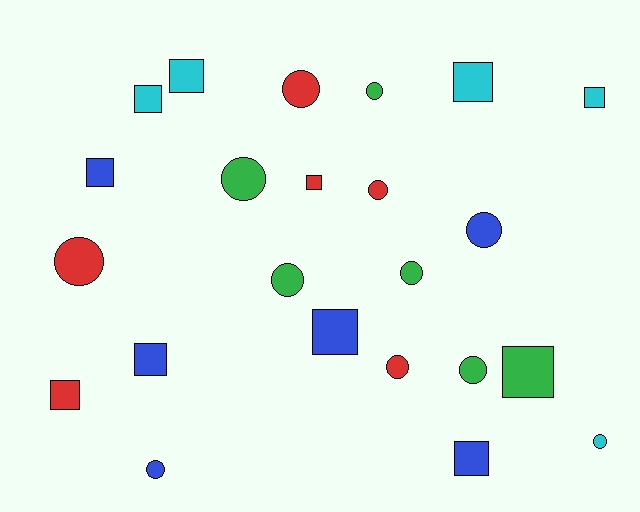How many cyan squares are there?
There are 4 cyan squares.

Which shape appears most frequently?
Circle, with 12 objects.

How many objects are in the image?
There are 23 objects.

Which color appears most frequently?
Red, with 6 objects.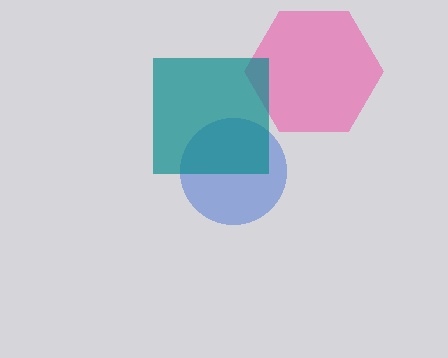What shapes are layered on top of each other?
The layered shapes are: a blue circle, a pink hexagon, a teal square.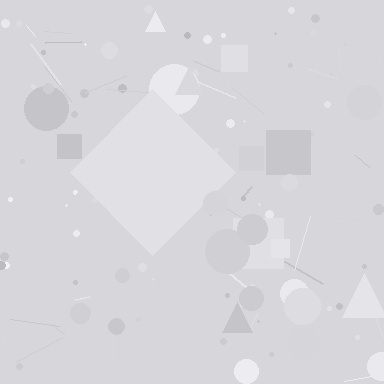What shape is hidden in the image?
A diamond is hidden in the image.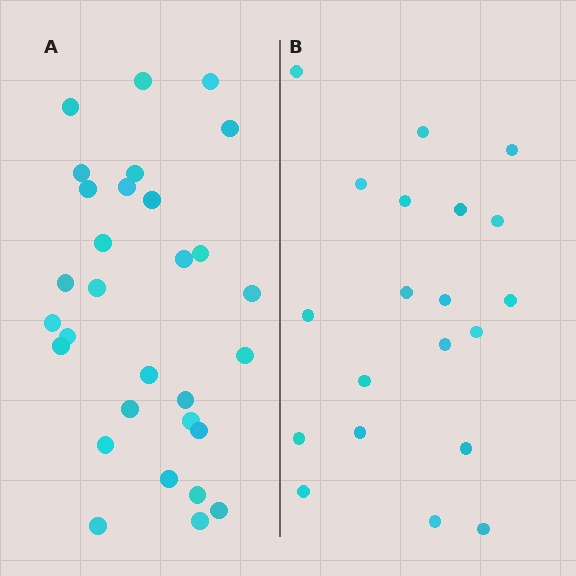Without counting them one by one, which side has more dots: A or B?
Region A (the left region) has more dots.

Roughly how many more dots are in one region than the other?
Region A has roughly 10 or so more dots than region B.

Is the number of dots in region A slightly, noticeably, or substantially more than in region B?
Region A has substantially more. The ratio is roughly 1.5 to 1.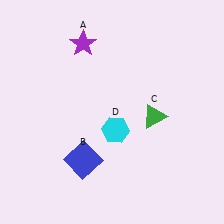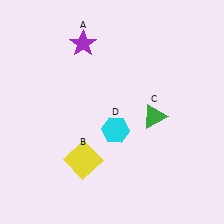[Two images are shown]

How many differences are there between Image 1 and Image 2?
There is 1 difference between the two images.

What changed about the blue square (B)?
In Image 1, B is blue. In Image 2, it changed to yellow.